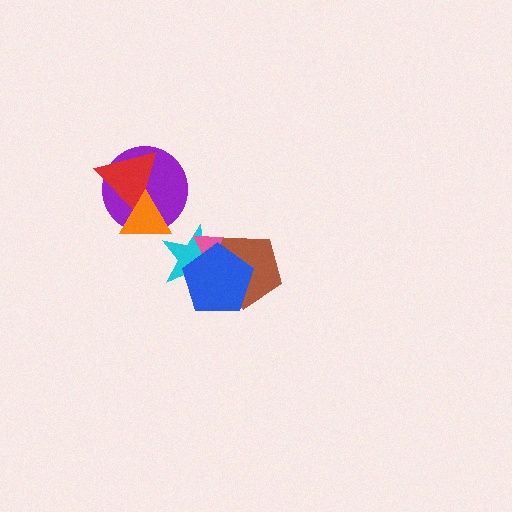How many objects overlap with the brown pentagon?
3 objects overlap with the brown pentagon.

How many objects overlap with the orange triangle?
2 objects overlap with the orange triangle.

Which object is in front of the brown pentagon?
The blue pentagon is in front of the brown pentagon.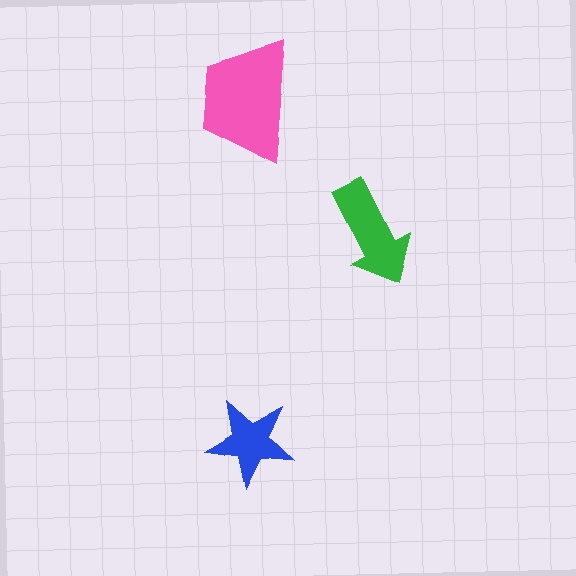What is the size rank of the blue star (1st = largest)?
3rd.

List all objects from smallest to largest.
The blue star, the green arrow, the pink trapezoid.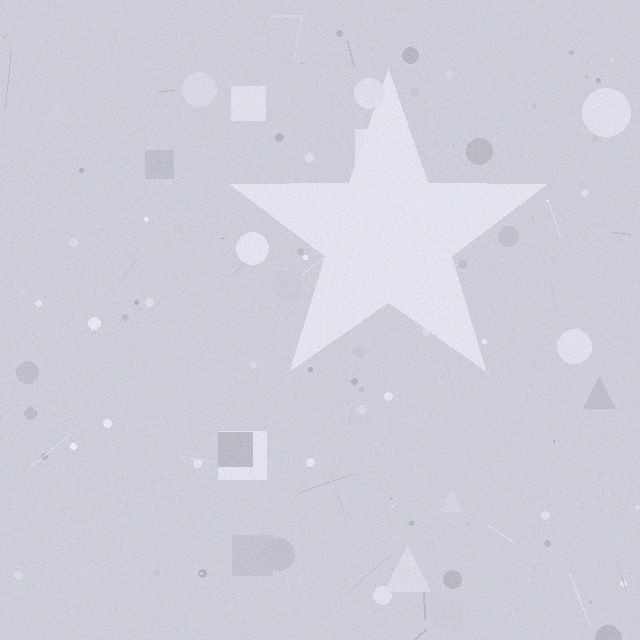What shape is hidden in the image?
A star is hidden in the image.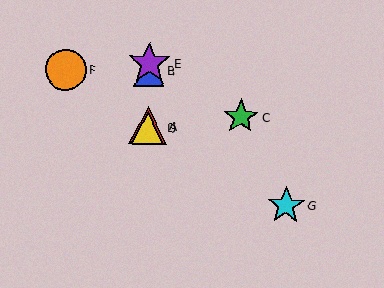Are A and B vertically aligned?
Yes, both are at x≈148.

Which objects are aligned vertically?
Objects A, B, D, E are aligned vertically.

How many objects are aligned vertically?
4 objects (A, B, D, E) are aligned vertically.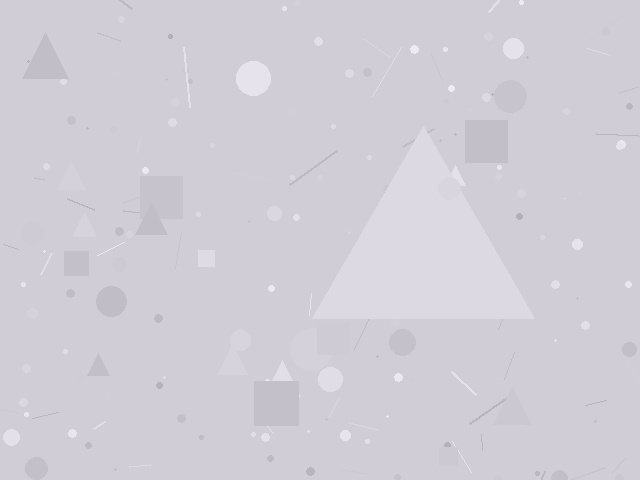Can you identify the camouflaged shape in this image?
The camouflaged shape is a triangle.